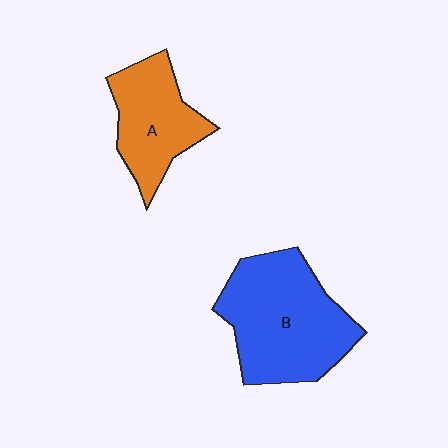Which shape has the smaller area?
Shape A (orange).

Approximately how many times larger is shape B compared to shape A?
Approximately 1.6 times.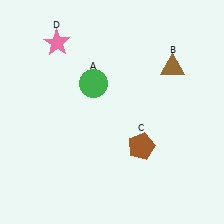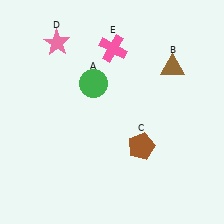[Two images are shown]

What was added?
A pink cross (E) was added in Image 2.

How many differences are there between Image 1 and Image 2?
There is 1 difference between the two images.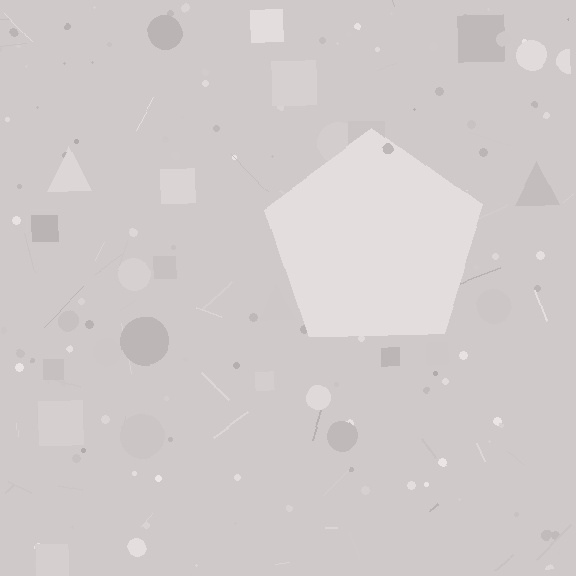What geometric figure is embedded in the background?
A pentagon is embedded in the background.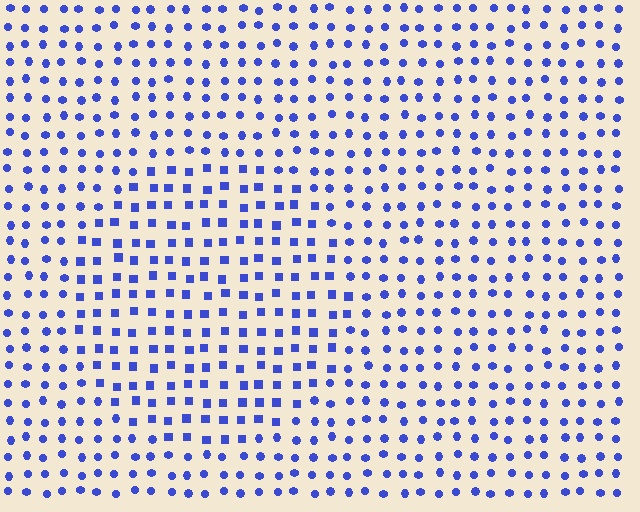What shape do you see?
I see a circle.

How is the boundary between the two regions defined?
The boundary is defined by a change in element shape: squares inside vs. circles outside. All elements share the same color and spacing.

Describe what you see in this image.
The image is filled with small blue elements arranged in a uniform grid. A circle-shaped region contains squares, while the surrounding area contains circles. The boundary is defined purely by the change in element shape.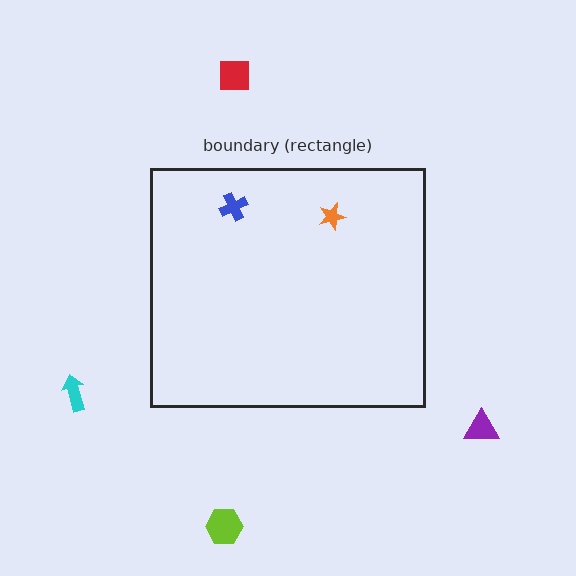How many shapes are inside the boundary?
2 inside, 4 outside.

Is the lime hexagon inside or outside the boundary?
Outside.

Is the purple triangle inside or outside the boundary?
Outside.